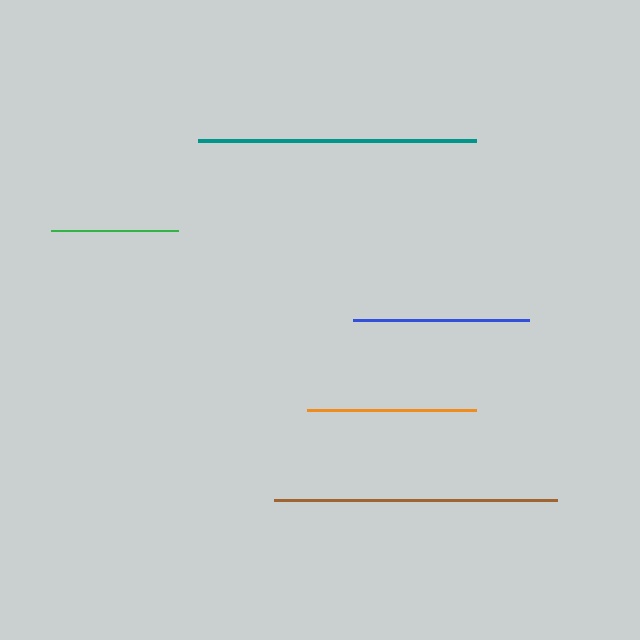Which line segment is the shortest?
The green line is the shortest at approximately 127 pixels.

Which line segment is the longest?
The brown line is the longest at approximately 283 pixels.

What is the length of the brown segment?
The brown segment is approximately 283 pixels long.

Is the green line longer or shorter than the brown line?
The brown line is longer than the green line.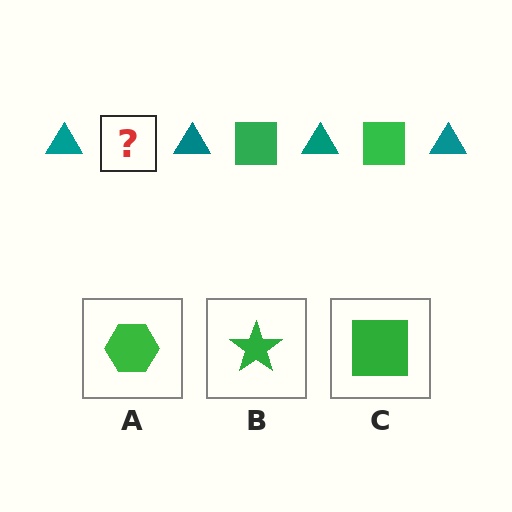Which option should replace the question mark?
Option C.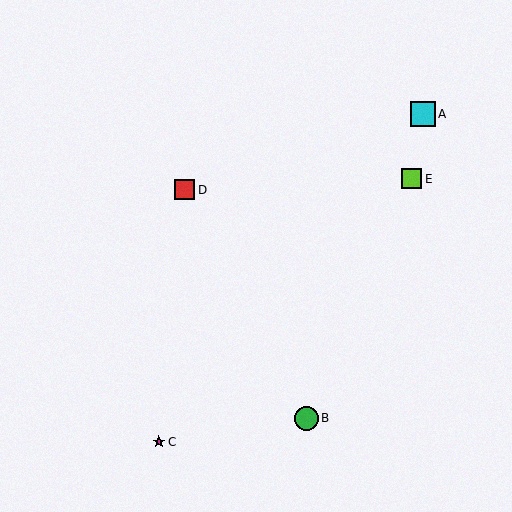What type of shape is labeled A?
Shape A is a cyan square.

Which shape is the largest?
The cyan square (labeled A) is the largest.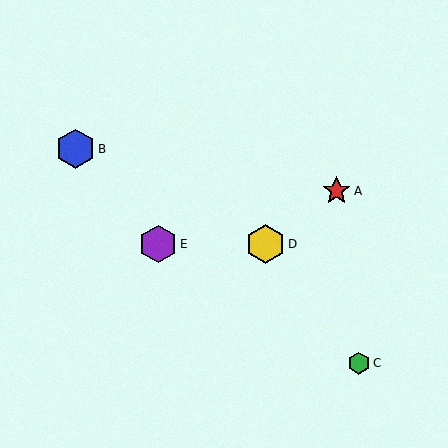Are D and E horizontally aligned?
Yes, both are at y≈244.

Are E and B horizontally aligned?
No, E is at y≈244 and B is at y≈149.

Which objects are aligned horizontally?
Objects D, E are aligned horizontally.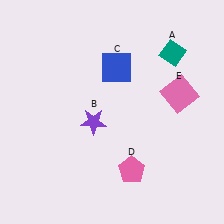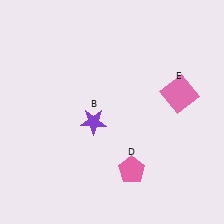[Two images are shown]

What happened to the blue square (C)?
The blue square (C) was removed in Image 2. It was in the top-right area of Image 1.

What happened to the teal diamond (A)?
The teal diamond (A) was removed in Image 2. It was in the top-right area of Image 1.